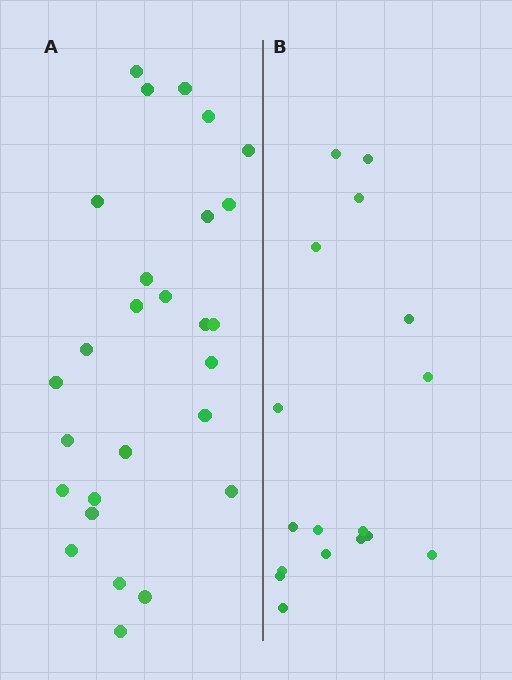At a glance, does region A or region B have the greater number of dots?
Region A (the left region) has more dots.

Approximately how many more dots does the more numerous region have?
Region A has roughly 10 or so more dots than region B.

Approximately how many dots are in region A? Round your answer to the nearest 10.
About 30 dots. (The exact count is 27, which rounds to 30.)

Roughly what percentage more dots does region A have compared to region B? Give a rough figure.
About 60% more.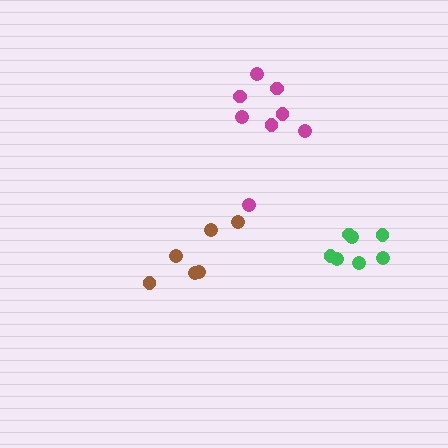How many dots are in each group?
Group 1: 6 dots, Group 2: 8 dots, Group 3: 7 dots (21 total).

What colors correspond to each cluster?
The clusters are colored: brown, magenta, green.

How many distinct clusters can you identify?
There are 3 distinct clusters.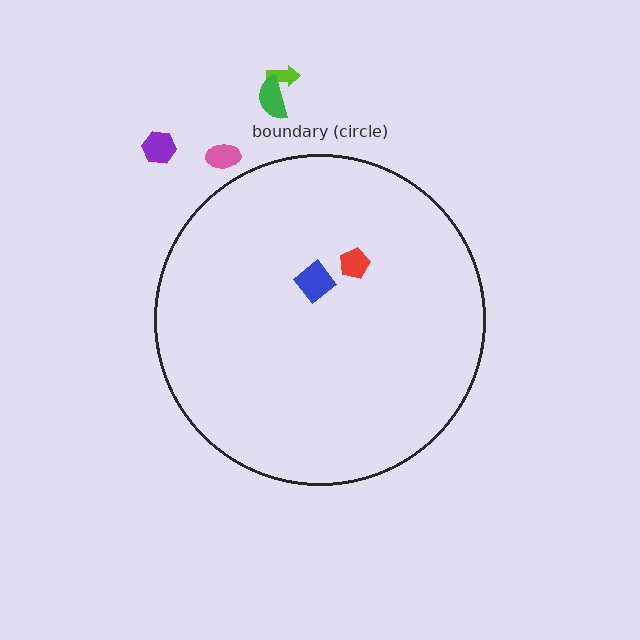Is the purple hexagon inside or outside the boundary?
Outside.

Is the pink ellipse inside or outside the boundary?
Outside.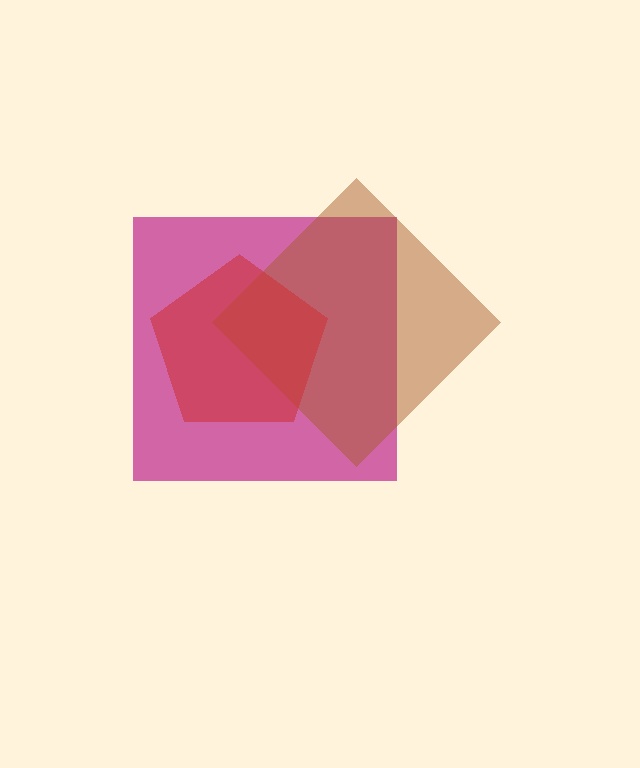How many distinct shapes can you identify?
There are 3 distinct shapes: a magenta square, a brown diamond, a red pentagon.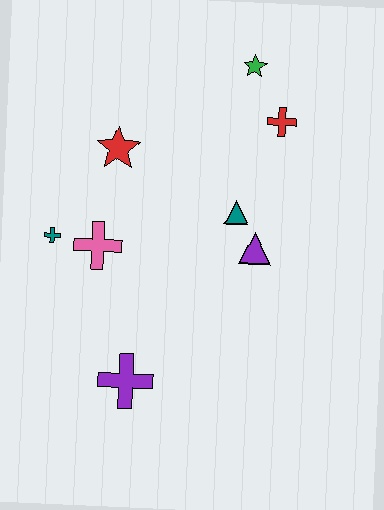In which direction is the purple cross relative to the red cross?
The purple cross is below the red cross.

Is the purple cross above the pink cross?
No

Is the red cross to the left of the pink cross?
No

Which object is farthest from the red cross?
The purple cross is farthest from the red cross.